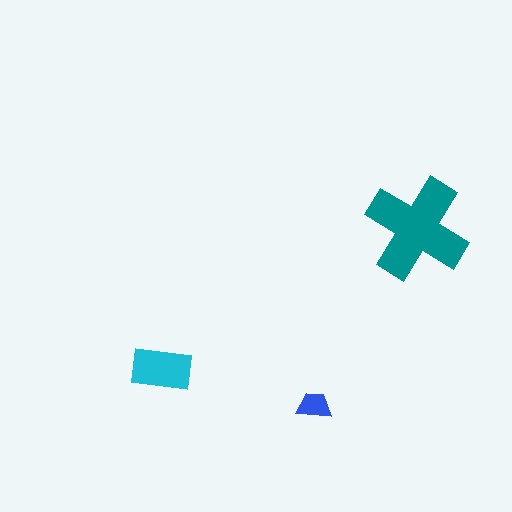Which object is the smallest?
The blue trapezoid.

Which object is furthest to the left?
The cyan rectangle is leftmost.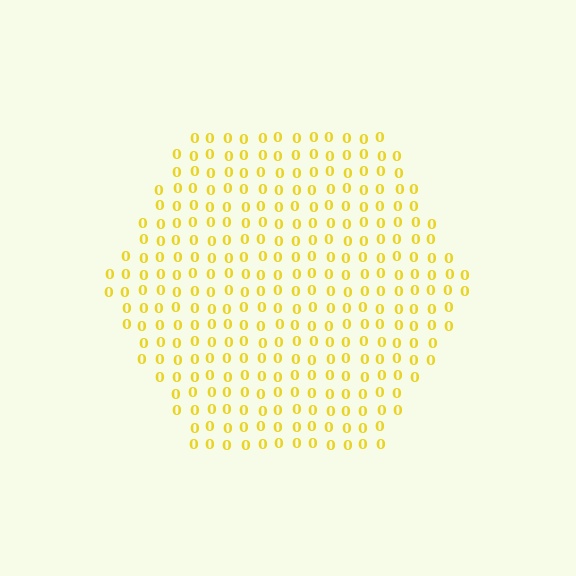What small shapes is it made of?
It is made of small digit 0's.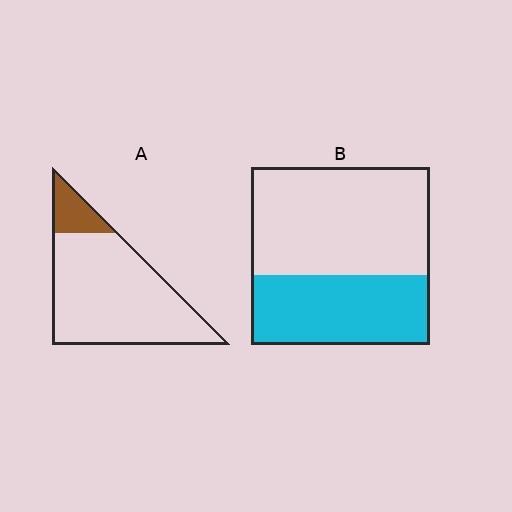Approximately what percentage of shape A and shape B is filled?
A is approximately 15% and B is approximately 40%.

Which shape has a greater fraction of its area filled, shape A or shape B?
Shape B.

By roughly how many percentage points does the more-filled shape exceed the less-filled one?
By roughly 25 percentage points (B over A).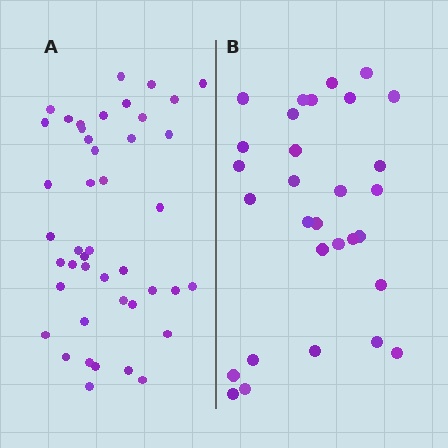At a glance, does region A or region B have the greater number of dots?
Region A (the left region) has more dots.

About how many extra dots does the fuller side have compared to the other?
Region A has approximately 15 more dots than region B.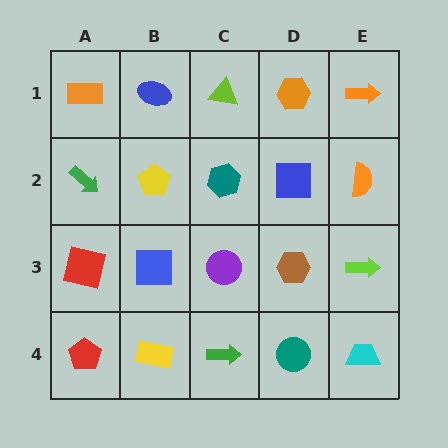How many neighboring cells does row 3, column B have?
4.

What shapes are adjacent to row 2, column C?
A lime triangle (row 1, column C), a purple circle (row 3, column C), a yellow pentagon (row 2, column B), a blue square (row 2, column D).